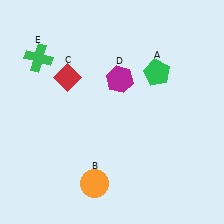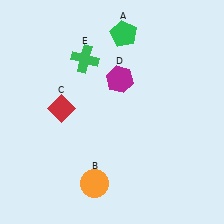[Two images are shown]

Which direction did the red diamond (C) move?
The red diamond (C) moved down.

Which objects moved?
The objects that moved are: the green pentagon (A), the red diamond (C), the green cross (E).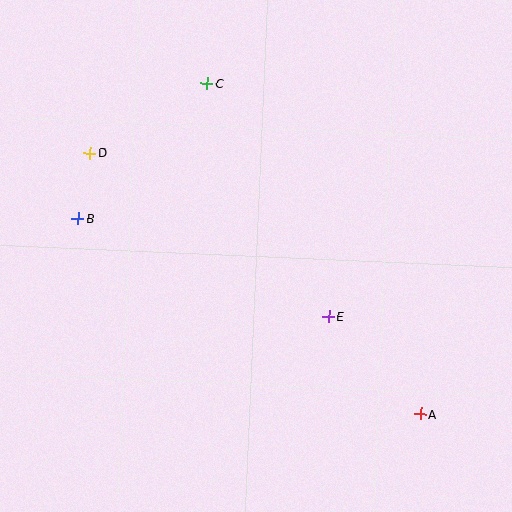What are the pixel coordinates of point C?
Point C is at (207, 83).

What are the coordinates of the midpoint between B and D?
The midpoint between B and D is at (84, 186).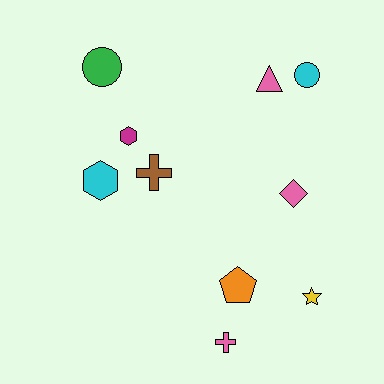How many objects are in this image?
There are 10 objects.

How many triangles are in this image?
There is 1 triangle.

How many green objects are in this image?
There is 1 green object.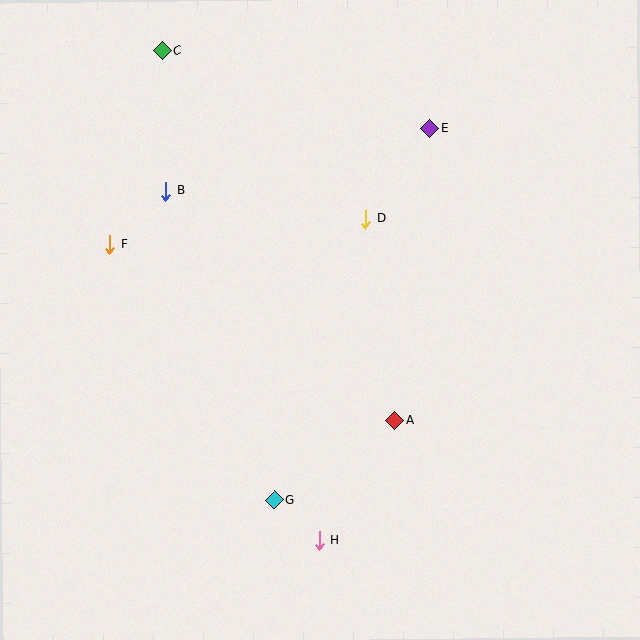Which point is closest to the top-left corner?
Point C is closest to the top-left corner.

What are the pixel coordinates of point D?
Point D is at (366, 219).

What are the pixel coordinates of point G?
Point G is at (274, 500).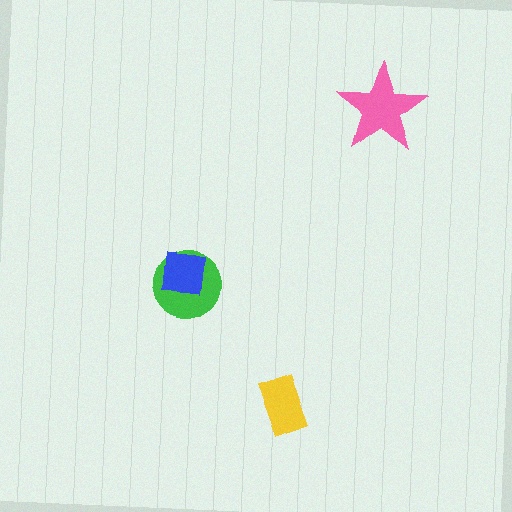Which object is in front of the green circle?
The blue square is in front of the green circle.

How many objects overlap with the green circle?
1 object overlaps with the green circle.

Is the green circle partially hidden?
Yes, it is partially covered by another shape.